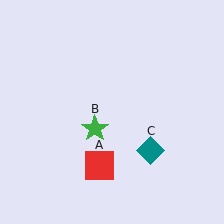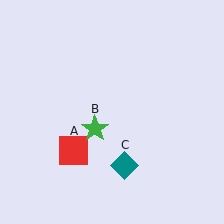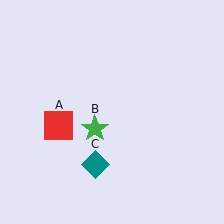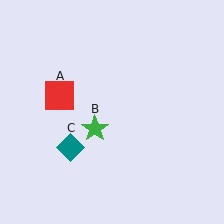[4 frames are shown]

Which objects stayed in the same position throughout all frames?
Green star (object B) remained stationary.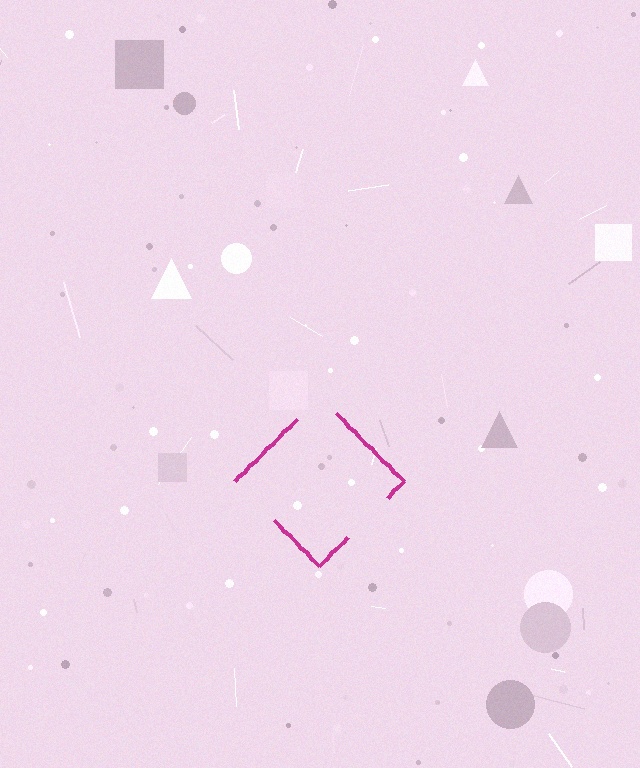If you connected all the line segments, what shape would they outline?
They would outline a diamond.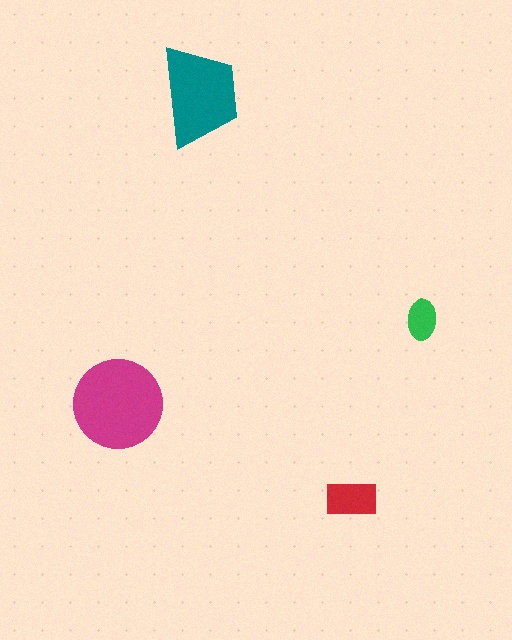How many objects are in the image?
There are 4 objects in the image.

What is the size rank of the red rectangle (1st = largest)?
3rd.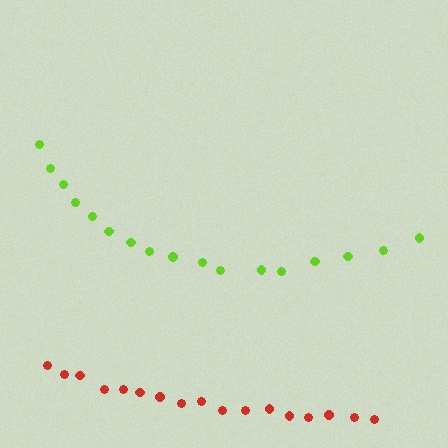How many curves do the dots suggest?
There are 2 distinct paths.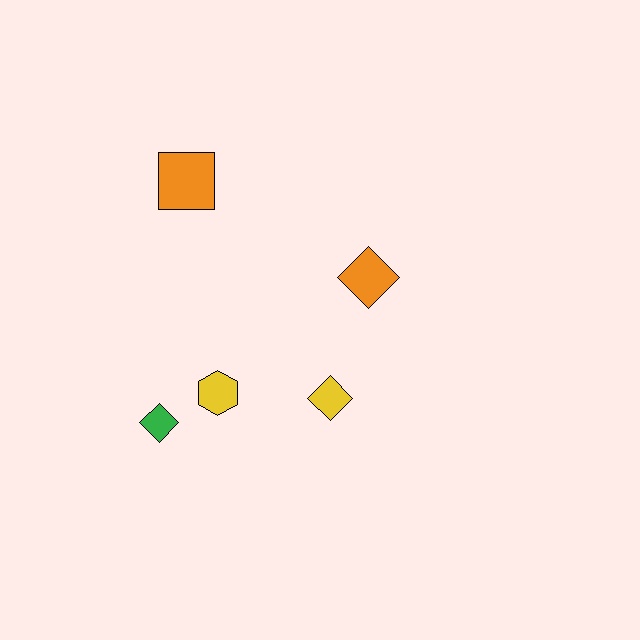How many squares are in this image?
There is 1 square.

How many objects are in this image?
There are 5 objects.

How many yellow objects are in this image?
There are 2 yellow objects.